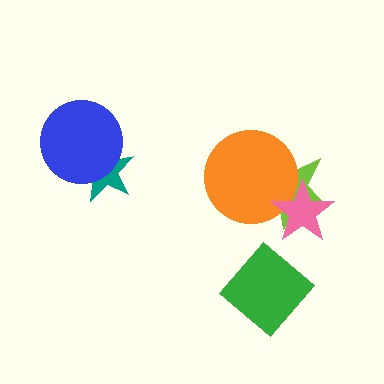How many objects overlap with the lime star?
2 objects overlap with the lime star.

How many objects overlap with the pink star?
2 objects overlap with the pink star.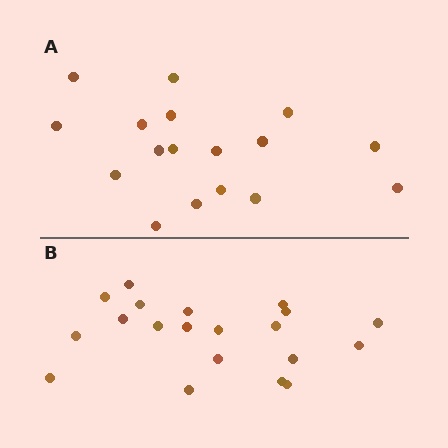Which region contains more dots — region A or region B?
Region B (the bottom region) has more dots.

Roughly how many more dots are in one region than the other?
Region B has just a few more — roughly 2 or 3 more dots than region A.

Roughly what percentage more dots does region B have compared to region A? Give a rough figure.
About 20% more.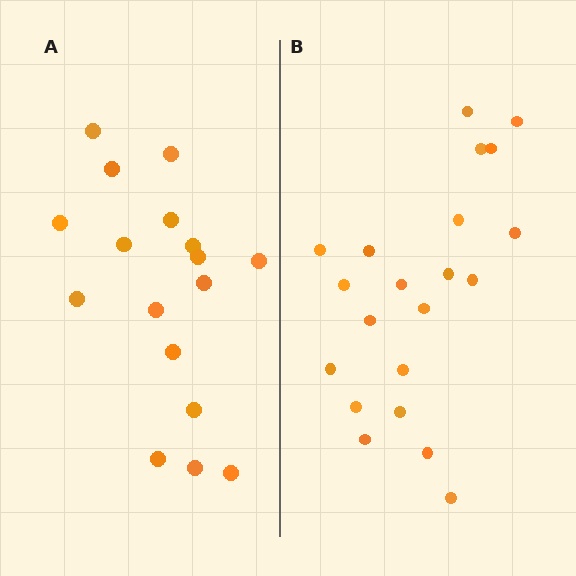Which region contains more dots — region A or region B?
Region B (the right region) has more dots.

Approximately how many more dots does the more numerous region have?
Region B has about 4 more dots than region A.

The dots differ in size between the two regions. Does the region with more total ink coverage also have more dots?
No. Region A has more total ink coverage because its dots are larger, but region B actually contains more individual dots. Total area can be misleading — the number of items is what matters here.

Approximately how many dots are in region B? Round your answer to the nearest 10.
About 20 dots. (The exact count is 21, which rounds to 20.)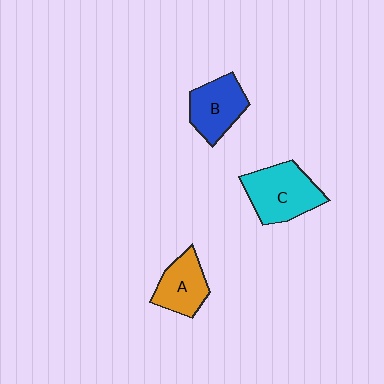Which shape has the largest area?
Shape C (cyan).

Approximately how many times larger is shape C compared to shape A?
Approximately 1.4 times.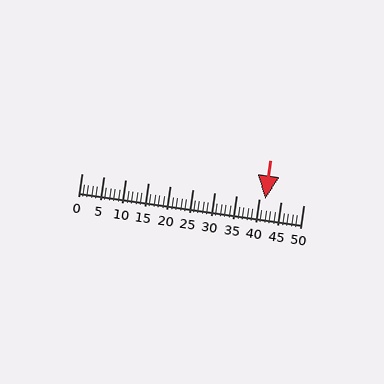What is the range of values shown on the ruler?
The ruler shows values from 0 to 50.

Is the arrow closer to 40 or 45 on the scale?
The arrow is closer to 40.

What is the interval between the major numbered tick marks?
The major tick marks are spaced 5 units apart.